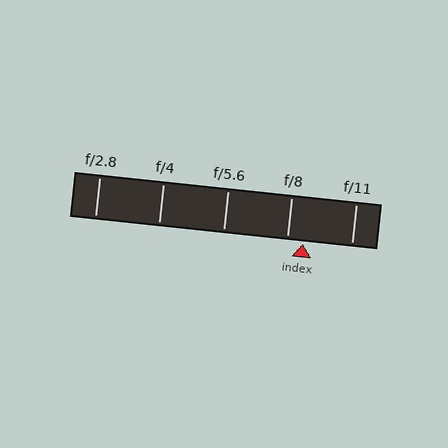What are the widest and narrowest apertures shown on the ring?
The widest aperture shown is f/2.8 and the narrowest is f/11.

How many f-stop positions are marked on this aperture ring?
There are 5 f-stop positions marked.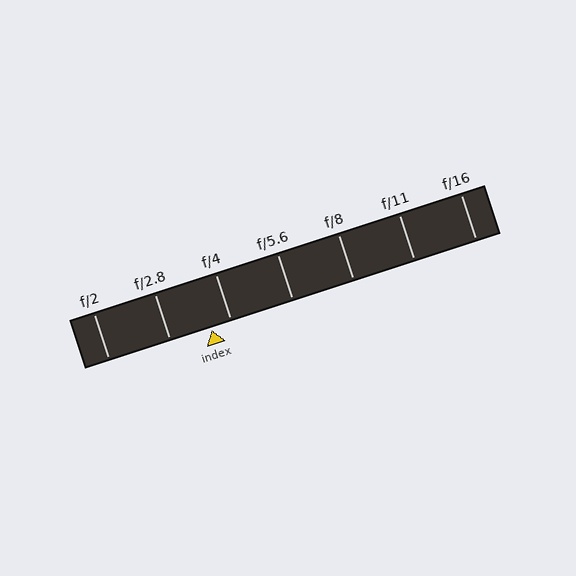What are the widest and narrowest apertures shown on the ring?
The widest aperture shown is f/2 and the narrowest is f/16.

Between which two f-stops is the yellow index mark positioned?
The index mark is between f/2.8 and f/4.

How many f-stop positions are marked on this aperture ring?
There are 7 f-stop positions marked.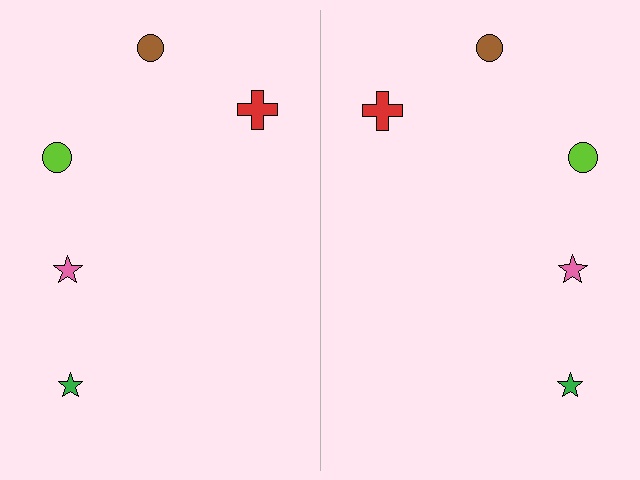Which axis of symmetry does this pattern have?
The pattern has a vertical axis of symmetry running through the center of the image.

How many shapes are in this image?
There are 10 shapes in this image.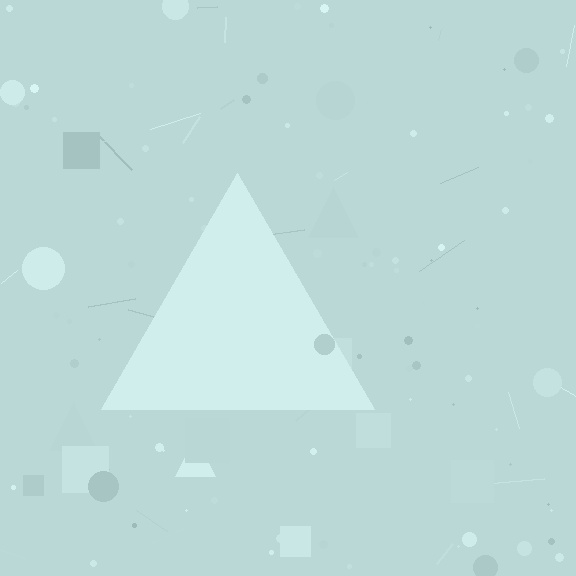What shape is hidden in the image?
A triangle is hidden in the image.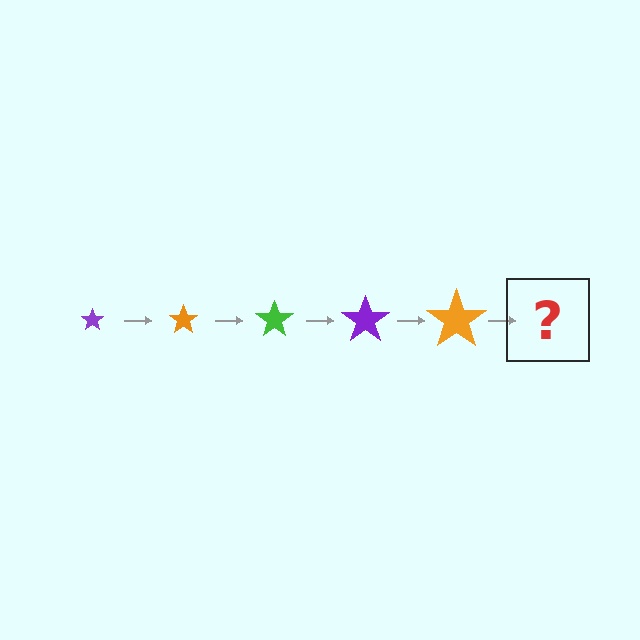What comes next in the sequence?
The next element should be a green star, larger than the previous one.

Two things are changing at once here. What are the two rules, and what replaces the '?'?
The two rules are that the star grows larger each step and the color cycles through purple, orange, and green. The '?' should be a green star, larger than the previous one.